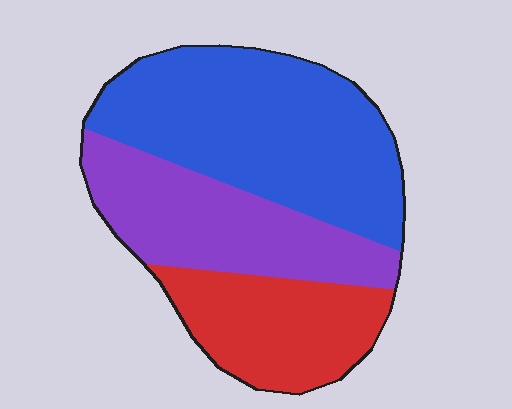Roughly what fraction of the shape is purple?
Purple takes up about one third (1/3) of the shape.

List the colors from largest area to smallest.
From largest to smallest: blue, purple, red.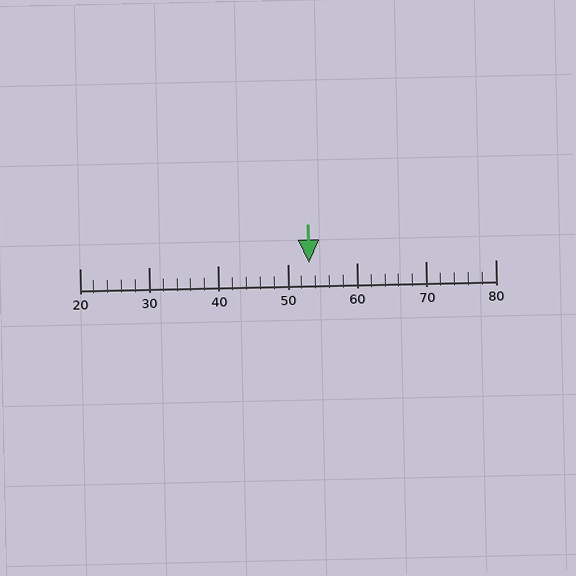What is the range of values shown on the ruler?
The ruler shows values from 20 to 80.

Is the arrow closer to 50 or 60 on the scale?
The arrow is closer to 50.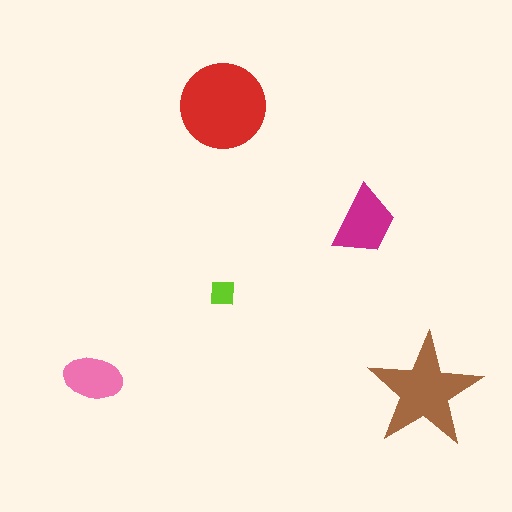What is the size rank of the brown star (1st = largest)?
2nd.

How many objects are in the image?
There are 5 objects in the image.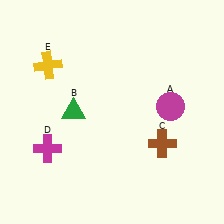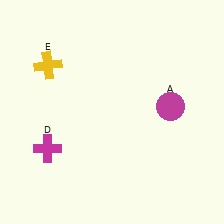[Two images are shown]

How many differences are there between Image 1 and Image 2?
There are 2 differences between the two images.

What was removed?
The green triangle (B), the brown cross (C) were removed in Image 2.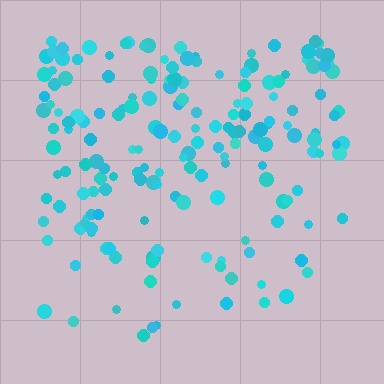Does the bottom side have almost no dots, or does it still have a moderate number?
Still a moderate number, just noticeably fewer than the top.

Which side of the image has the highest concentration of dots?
The top.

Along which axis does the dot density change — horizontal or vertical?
Vertical.